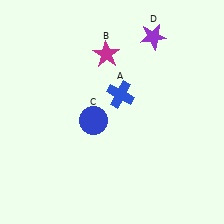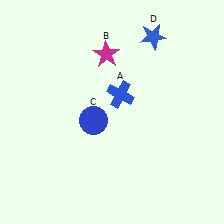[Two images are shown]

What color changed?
The star (D) changed from purple in Image 1 to blue in Image 2.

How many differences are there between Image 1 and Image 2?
There is 1 difference between the two images.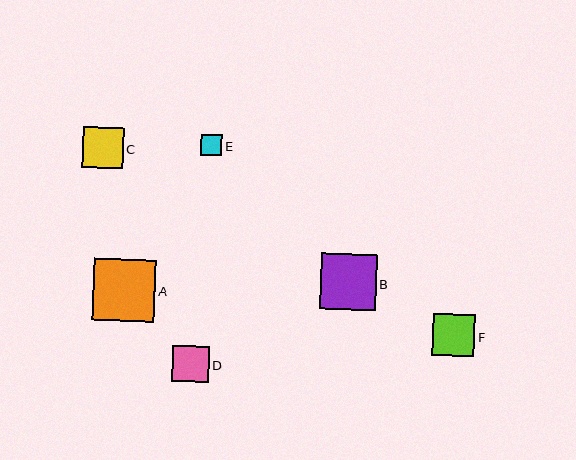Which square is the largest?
Square A is the largest with a size of approximately 62 pixels.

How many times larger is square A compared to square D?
Square A is approximately 1.7 times the size of square D.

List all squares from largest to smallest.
From largest to smallest: A, B, F, C, D, E.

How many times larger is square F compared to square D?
Square F is approximately 1.2 times the size of square D.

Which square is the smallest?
Square E is the smallest with a size of approximately 21 pixels.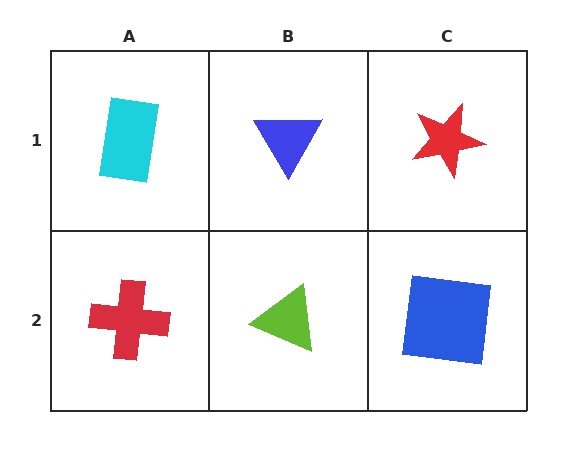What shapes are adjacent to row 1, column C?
A blue square (row 2, column C), a blue triangle (row 1, column B).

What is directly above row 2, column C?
A red star.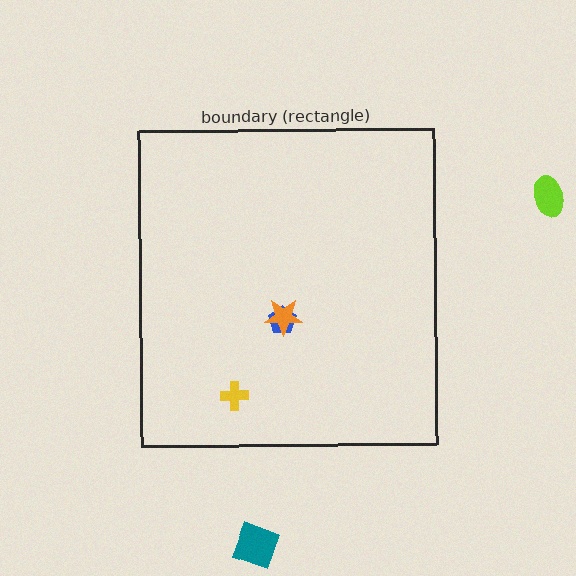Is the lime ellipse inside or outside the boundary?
Outside.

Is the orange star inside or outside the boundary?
Inside.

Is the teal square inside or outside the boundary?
Outside.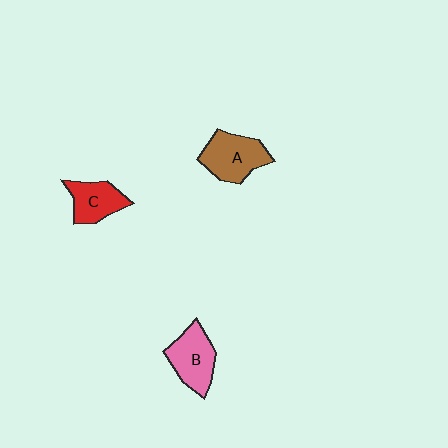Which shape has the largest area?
Shape A (brown).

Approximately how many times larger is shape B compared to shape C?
Approximately 1.2 times.